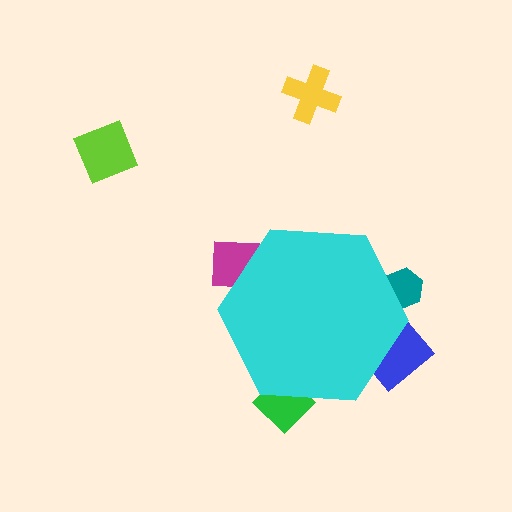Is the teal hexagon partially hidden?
Yes, the teal hexagon is partially hidden behind the cyan hexagon.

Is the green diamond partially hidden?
Yes, the green diamond is partially hidden behind the cyan hexagon.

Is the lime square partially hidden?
No, the lime square is fully visible.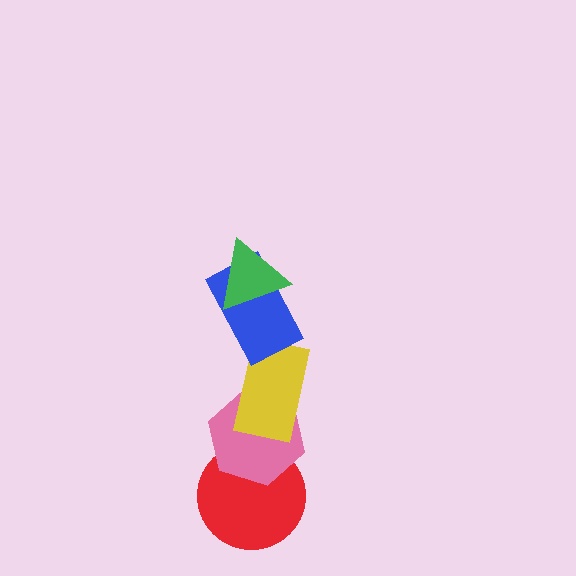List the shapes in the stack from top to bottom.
From top to bottom: the green triangle, the blue rectangle, the yellow rectangle, the pink hexagon, the red circle.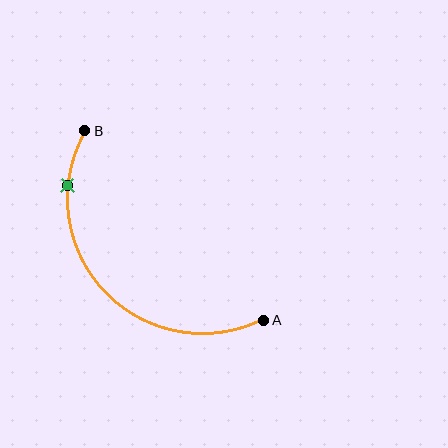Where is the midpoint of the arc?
The arc midpoint is the point on the curve farthest from the straight line joining A and B. It sits below and to the left of that line.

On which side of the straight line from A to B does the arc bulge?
The arc bulges below and to the left of the straight line connecting A and B.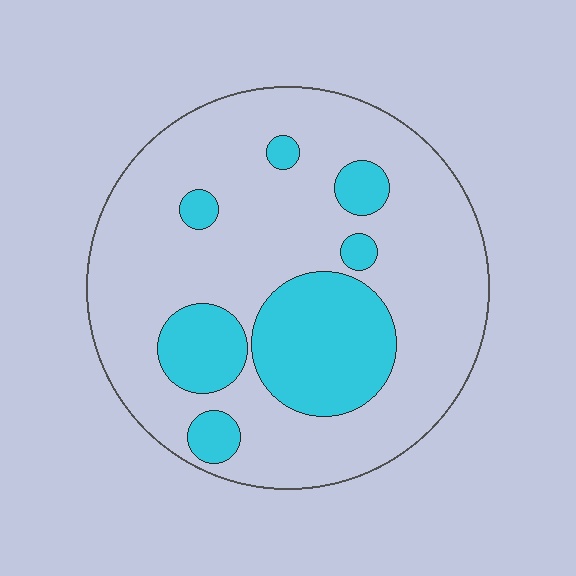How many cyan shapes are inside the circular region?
7.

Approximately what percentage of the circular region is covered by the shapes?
Approximately 25%.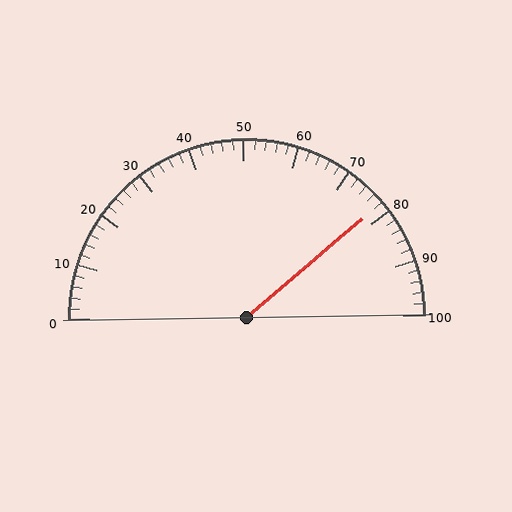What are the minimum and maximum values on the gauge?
The gauge ranges from 0 to 100.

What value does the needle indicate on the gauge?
The needle indicates approximately 78.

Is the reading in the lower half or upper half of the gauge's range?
The reading is in the upper half of the range (0 to 100).